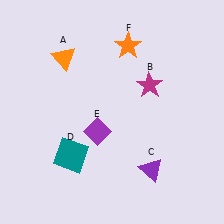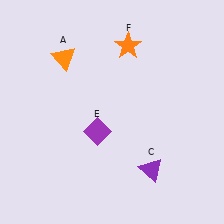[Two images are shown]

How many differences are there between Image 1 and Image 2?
There are 2 differences between the two images.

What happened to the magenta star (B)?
The magenta star (B) was removed in Image 2. It was in the top-right area of Image 1.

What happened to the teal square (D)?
The teal square (D) was removed in Image 2. It was in the bottom-left area of Image 1.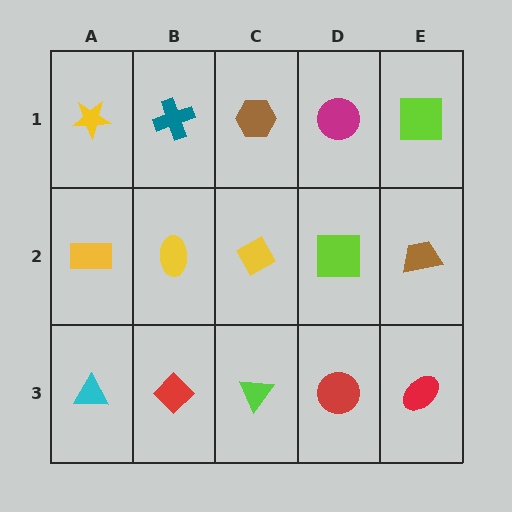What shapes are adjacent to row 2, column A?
A yellow star (row 1, column A), a cyan triangle (row 3, column A), a yellow ellipse (row 2, column B).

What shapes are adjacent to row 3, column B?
A yellow ellipse (row 2, column B), a cyan triangle (row 3, column A), a lime triangle (row 3, column C).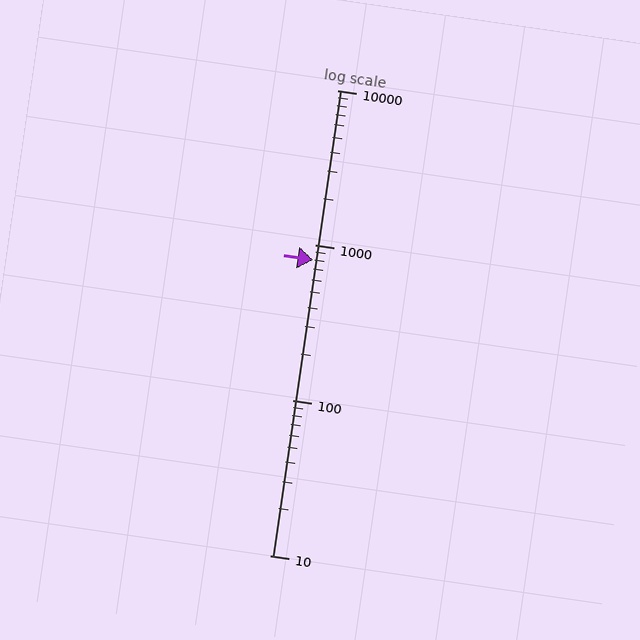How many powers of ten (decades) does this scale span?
The scale spans 3 decades, from 10 to 10000.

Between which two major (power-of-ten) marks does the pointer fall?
The pointer is between 100 and 1000.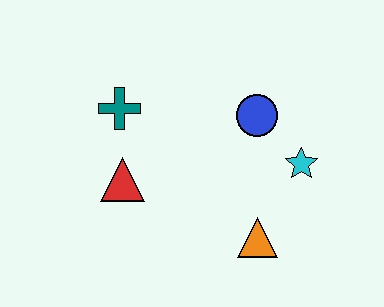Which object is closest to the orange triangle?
The cyan star is closest to the orange triangle.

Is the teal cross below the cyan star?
No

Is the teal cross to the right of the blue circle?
No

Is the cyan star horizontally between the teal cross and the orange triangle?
No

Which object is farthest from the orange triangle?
The teal cross is farthest from the orange triangle.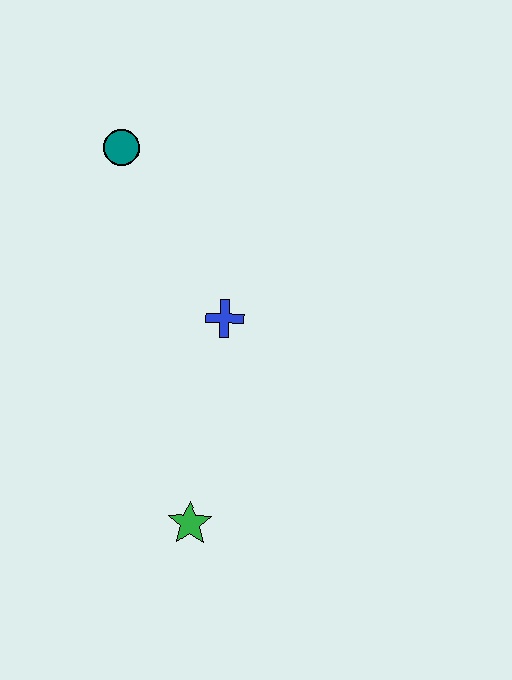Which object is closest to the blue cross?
The teal circle is closest to the blue cross.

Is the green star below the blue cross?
Yes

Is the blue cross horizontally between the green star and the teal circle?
No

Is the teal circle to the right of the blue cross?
No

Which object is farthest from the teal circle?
The green star is farthest from the teal circle.